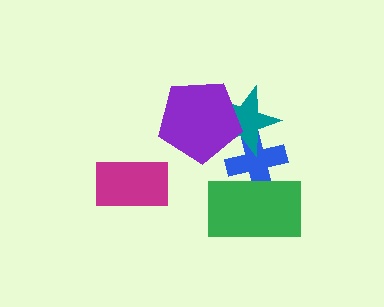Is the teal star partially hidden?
Yes, it is partially covered by another shape.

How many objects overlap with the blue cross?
2 objects overlap with the blue cross.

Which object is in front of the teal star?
The purple pentagon is in front of the teal star.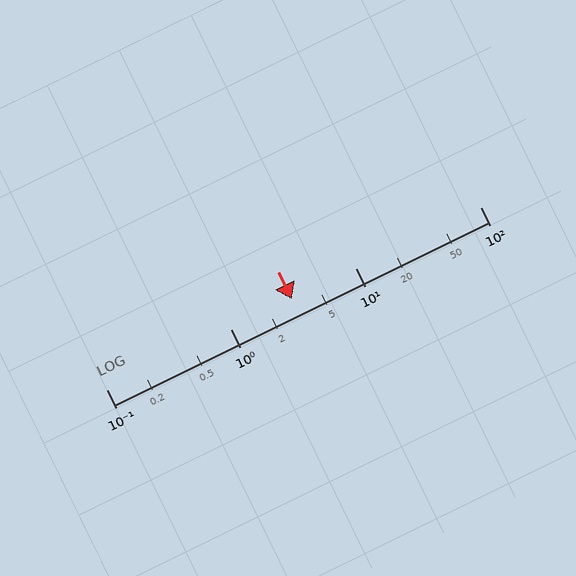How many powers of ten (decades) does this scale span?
The scale spans 3 decades, from 0.1 to 100.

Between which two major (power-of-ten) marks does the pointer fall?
The pointer is between 1 and 10.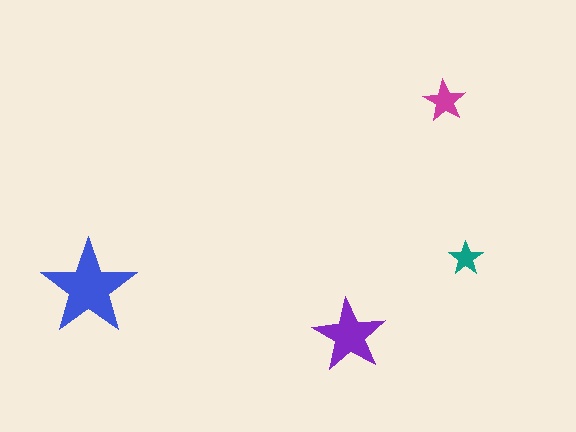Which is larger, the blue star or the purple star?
The blue one.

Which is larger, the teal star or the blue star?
The blue one.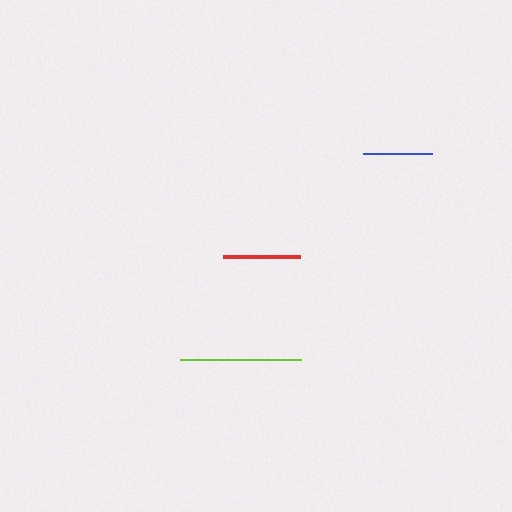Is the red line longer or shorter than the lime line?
The lime line is longer than the red line.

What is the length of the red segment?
The red segment is approximately 77 pixels long.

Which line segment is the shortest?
The blue line is the shortest at approximately 69 pixels.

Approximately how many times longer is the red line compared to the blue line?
The red line is approximately 1.1 times the length of the blue line.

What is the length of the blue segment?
The blue segment is approximately 69 pixels long.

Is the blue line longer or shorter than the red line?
The red line is longer than the blue line.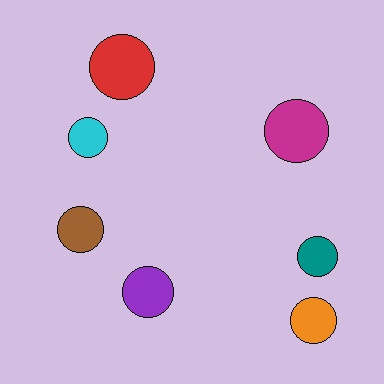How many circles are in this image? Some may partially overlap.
There are 7 circles.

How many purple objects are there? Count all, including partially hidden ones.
There is 1 purple object.